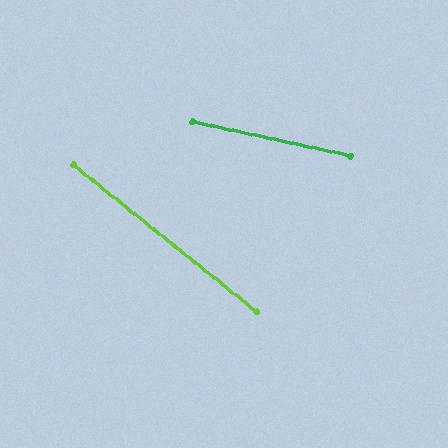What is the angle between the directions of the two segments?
Approximately 27 degrees.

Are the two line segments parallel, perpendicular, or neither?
Neither parallel nor perpendicular — they differ by about 27°.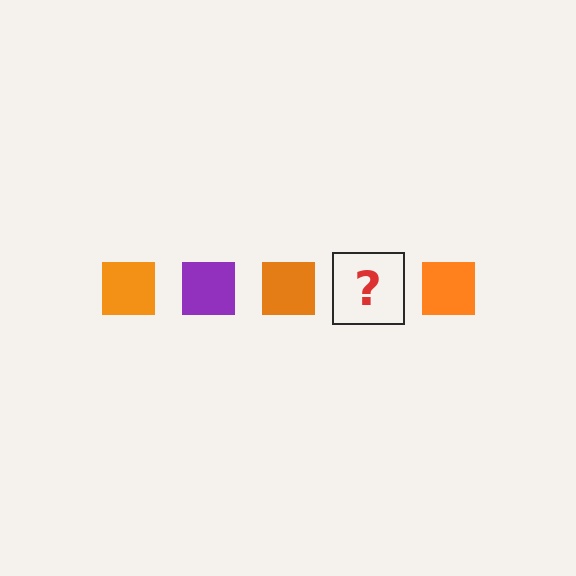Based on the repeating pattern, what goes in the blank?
The blank should be a purple square.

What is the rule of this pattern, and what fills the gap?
The rule is that the pattern cycles through orange, purple squares. The gap should be filled with a purple square.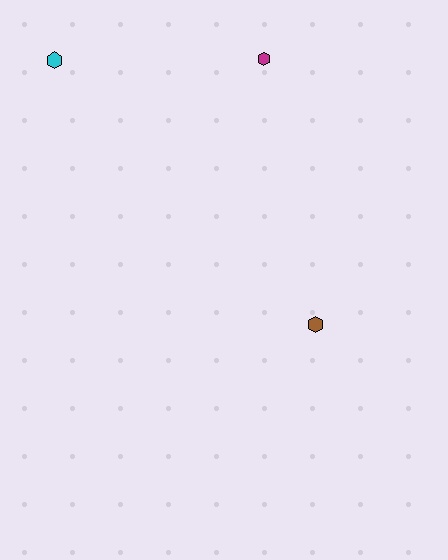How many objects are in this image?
There are 3 objects.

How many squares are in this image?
There are no squares.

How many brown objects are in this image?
There is 1 brown object.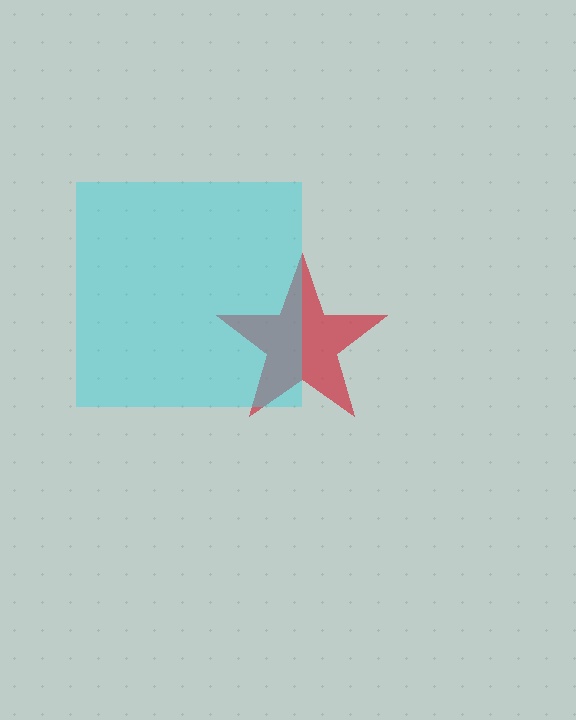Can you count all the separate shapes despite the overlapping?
Yes, there are 2 separate shapes.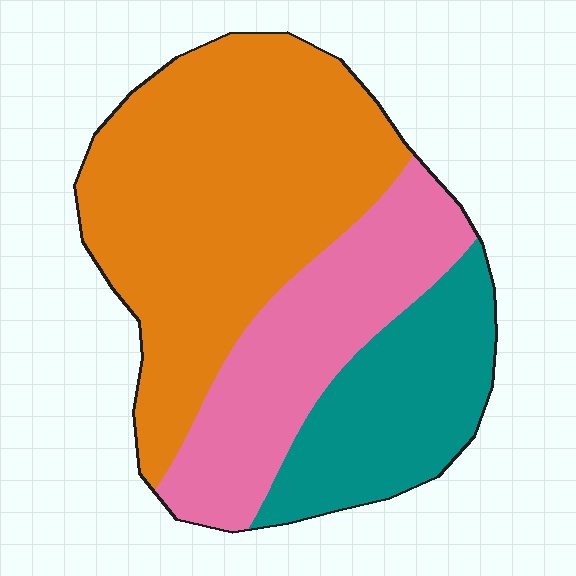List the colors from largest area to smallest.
From largest to smallest: orange, pink, teal.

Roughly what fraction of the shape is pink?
Pink covers 27% of the shape.